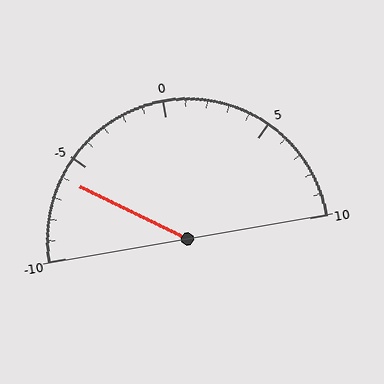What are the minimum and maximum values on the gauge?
The gauge ranges from -10 to 10.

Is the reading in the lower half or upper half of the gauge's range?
The reading is in the lower half of the range (-10 to 10).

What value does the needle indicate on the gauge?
The needle indicates approximately -6.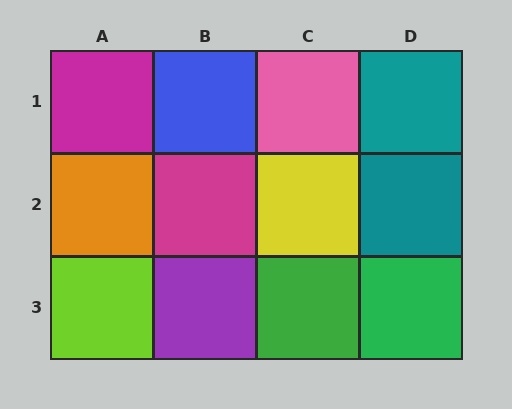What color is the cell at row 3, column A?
Lime.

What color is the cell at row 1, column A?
Magenta.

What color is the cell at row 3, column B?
Purple.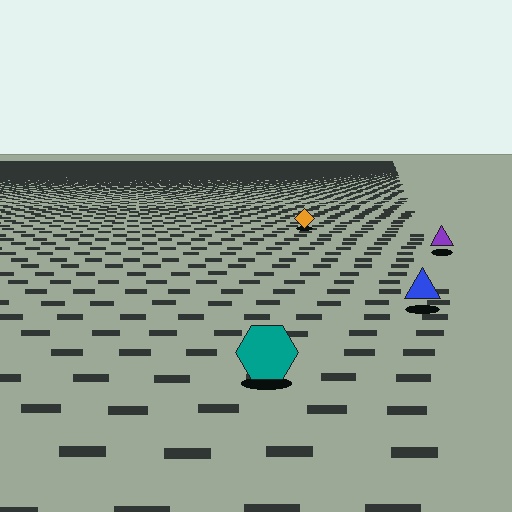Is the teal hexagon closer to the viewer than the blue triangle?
Yes. The teal hexagon is closer — you can tell from the texture gradient: the ground texture is coarser near it.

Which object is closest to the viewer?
The teal hexagon is closest. The texture marks near it are larger and more spread out.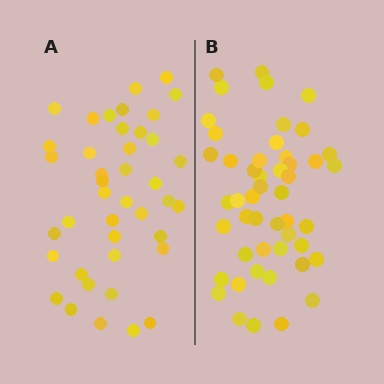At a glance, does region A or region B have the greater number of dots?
Region B (the right region) has more dots.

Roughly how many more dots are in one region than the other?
Region B has roughly 8 or so more dots than region A.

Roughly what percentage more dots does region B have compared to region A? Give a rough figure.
About 20% more.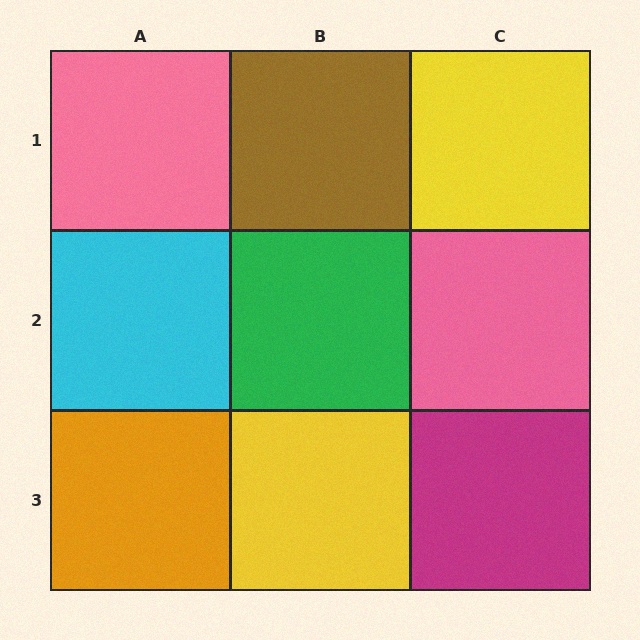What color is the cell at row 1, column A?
Pink.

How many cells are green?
1 cell is green.